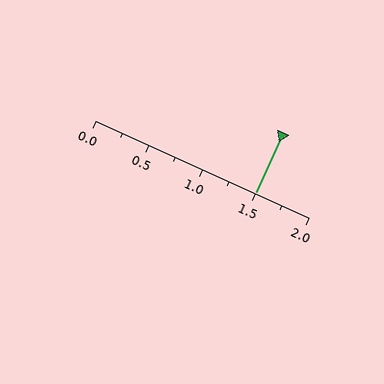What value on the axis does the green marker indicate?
The marker indicates approximately 1.5.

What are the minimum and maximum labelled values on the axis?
The axis runs from 0.0 to 2.0.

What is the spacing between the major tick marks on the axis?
The major ticks are spaced 0.5 apart.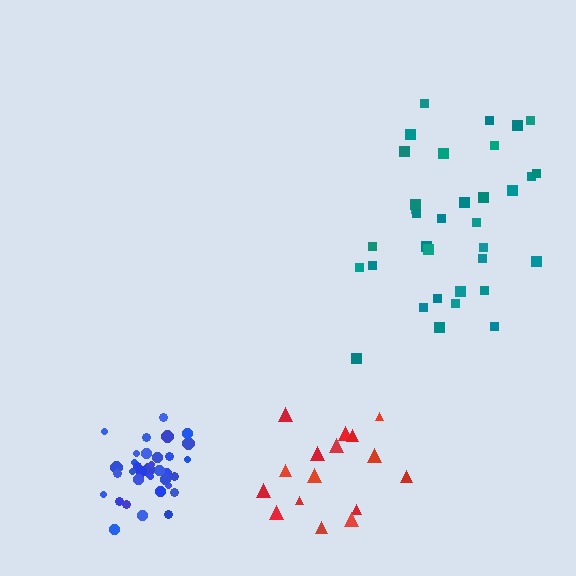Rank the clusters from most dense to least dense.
blue, red, teal.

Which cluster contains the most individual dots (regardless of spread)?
Blue (35).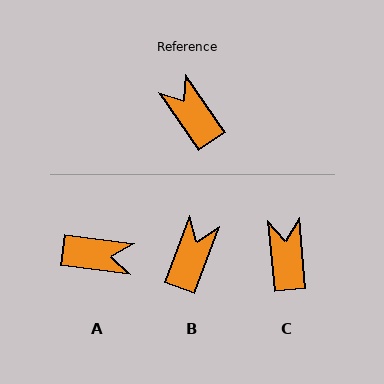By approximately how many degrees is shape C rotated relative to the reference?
Approximately 29 degrees clockwise.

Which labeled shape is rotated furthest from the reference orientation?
A, about 132 degrees away.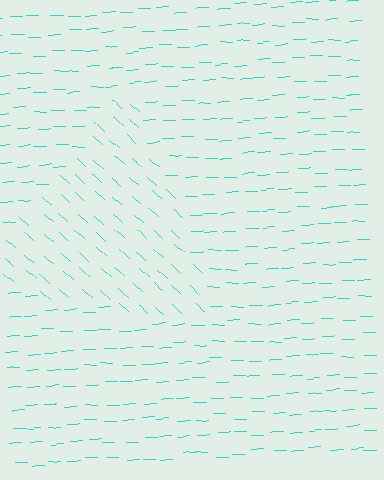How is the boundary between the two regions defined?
The boundary is defined purely by a change in line orientation (approximately 45 degrees difference). All lines are the same color and thickness.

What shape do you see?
I see a triangle.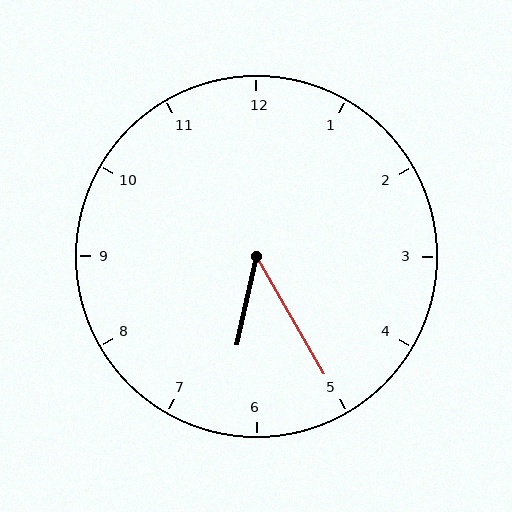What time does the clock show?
6:25.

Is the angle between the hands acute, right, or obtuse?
It is acute.